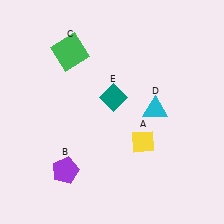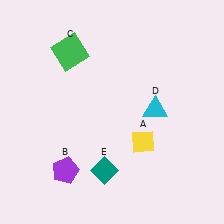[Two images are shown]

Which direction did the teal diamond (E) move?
The teal diamond (E) moved down.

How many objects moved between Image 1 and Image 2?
1 object moved between the two images.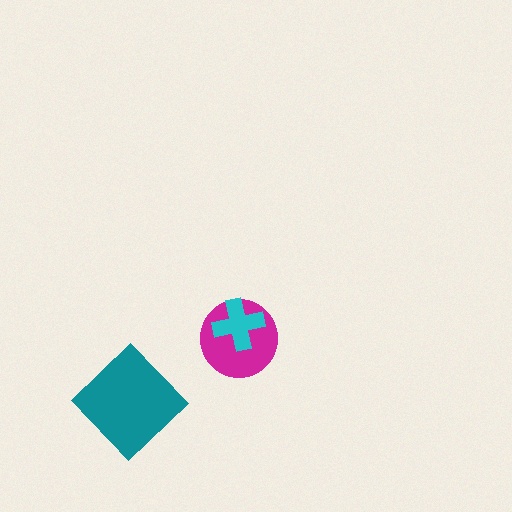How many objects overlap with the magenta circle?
1 object overlaps with the magenta circle.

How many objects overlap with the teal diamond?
0 objects overlap with the teal diamond.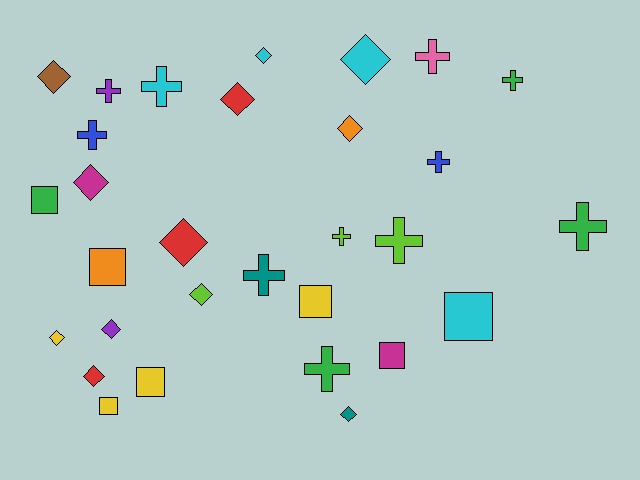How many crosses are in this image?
There are 11 crosses.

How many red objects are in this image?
There are 3 red objects.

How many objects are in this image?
There are 30 objects.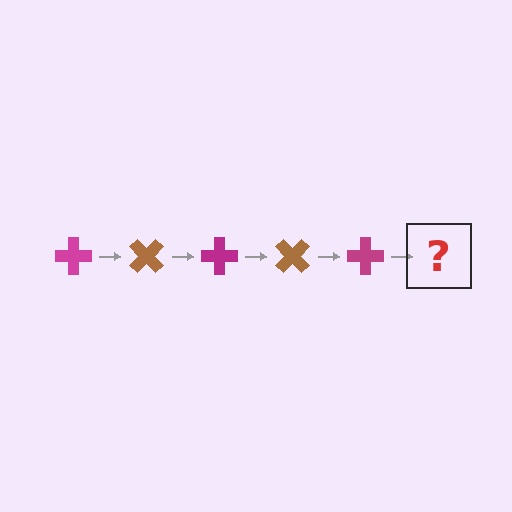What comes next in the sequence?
The next element should be a brown cross, rotated 225 degrees from the start.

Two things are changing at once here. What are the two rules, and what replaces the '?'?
The two rules are that it rotates 45 degrees each step and the color cycles through magenta and brown. The '?' should be a brown cross, rotated 225 degrees from the start.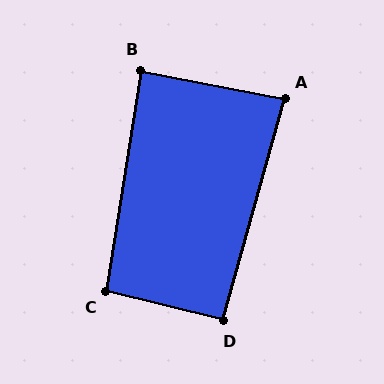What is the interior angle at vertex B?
Approximately 88 degrees (approximately right).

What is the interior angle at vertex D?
Approximately 92 degrees (approximately right).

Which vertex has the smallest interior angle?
A, at approximately 86 degrees.